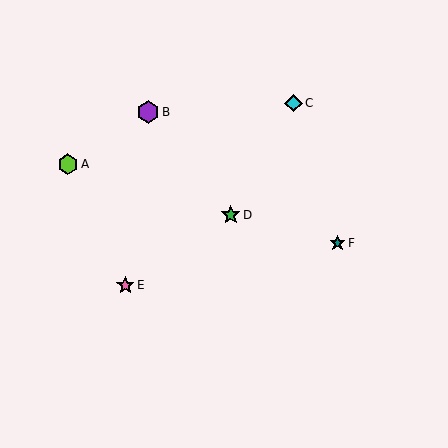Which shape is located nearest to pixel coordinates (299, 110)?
The cyan diamond (labeled C) at (293, 103) is nearest to that location.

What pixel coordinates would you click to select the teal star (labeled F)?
Click at (337, 243) to select the teal star F.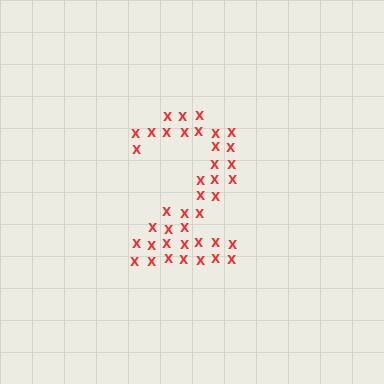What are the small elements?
The small elements are letter X's.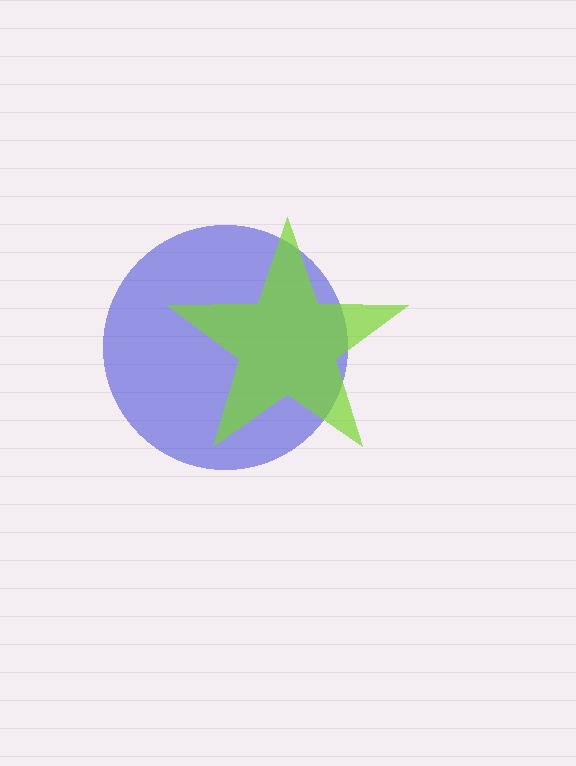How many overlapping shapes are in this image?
There are 2 overlapping shapes in the image.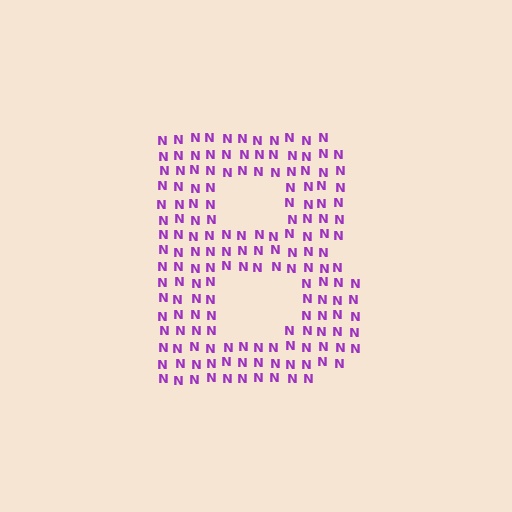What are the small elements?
The small elements are letter N's.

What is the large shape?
The large shape is the letter B.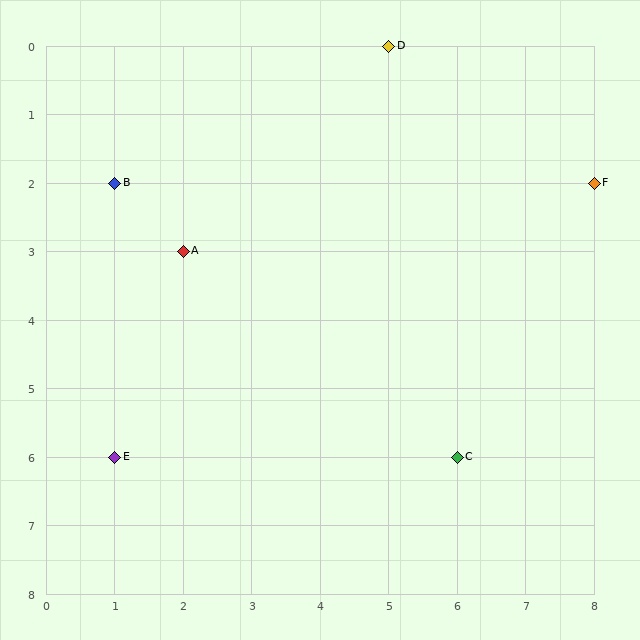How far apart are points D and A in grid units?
Points D and A are 3 columns and 3 rows apart (about 4.2 grid units diagonally).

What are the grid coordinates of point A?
Point A is at grid coordinates (2, 3).